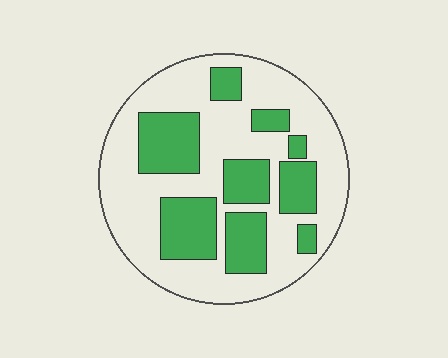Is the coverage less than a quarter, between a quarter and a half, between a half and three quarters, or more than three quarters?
Between a quarter and a half.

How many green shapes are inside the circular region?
9.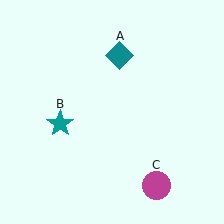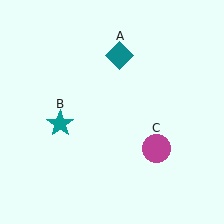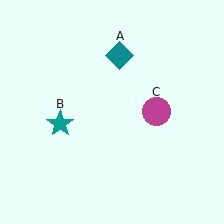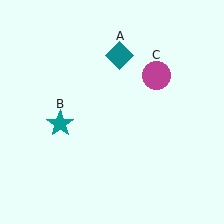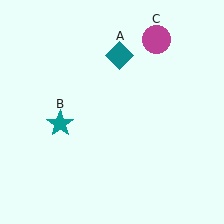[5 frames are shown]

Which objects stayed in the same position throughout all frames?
Teal diamond (object A) and teal star (object B) remained stationary.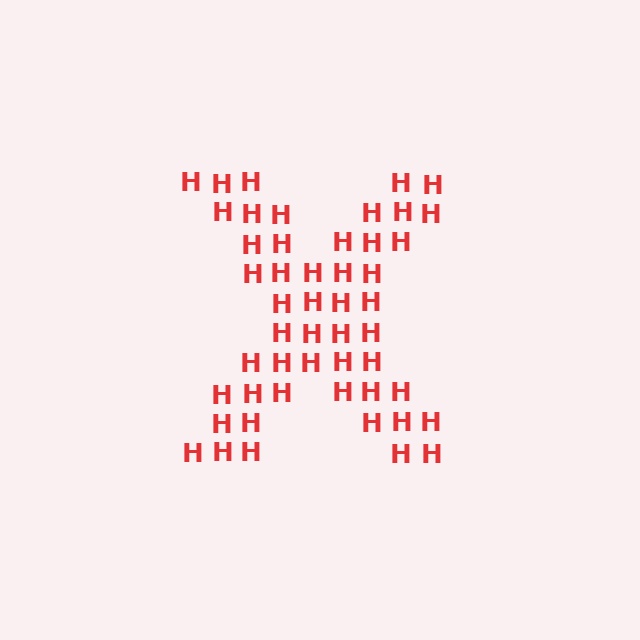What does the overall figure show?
The overall figure shows the letter X.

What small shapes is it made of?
It is made of small letter H's.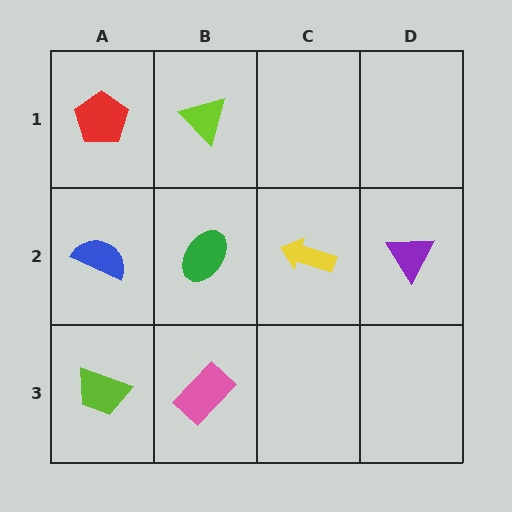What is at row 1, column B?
A lime triangle.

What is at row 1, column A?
A red pentagon.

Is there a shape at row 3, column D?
No, that cell is empty.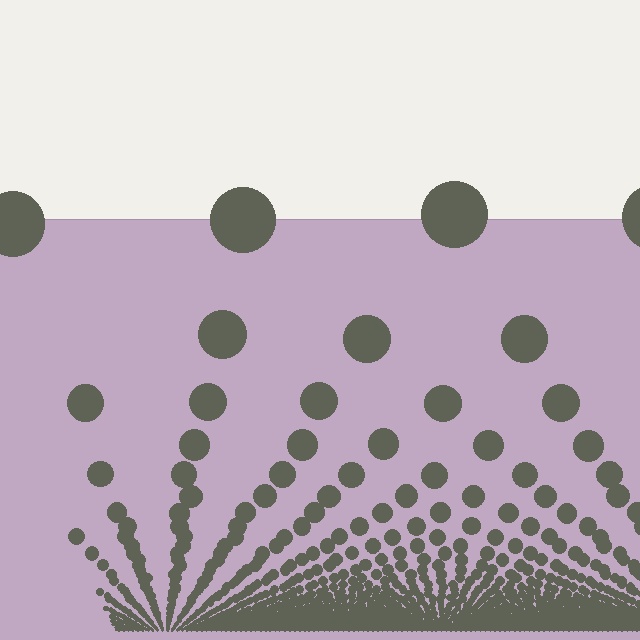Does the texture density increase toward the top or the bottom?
Density increases toward the bottom.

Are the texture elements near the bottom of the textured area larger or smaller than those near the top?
Smaller. The gradient is inverted — elements near the bottom are smaller and denser.